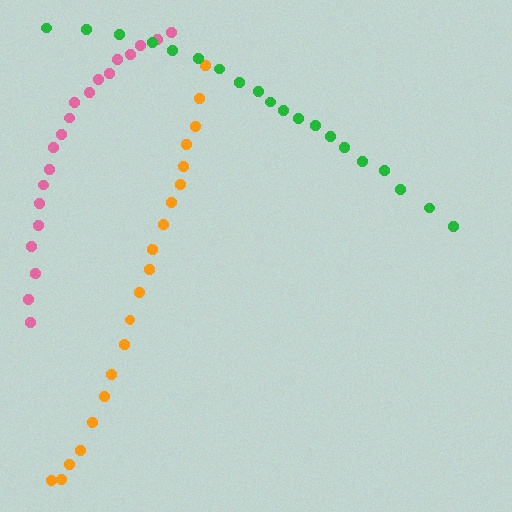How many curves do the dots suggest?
There are 3 distinct paths.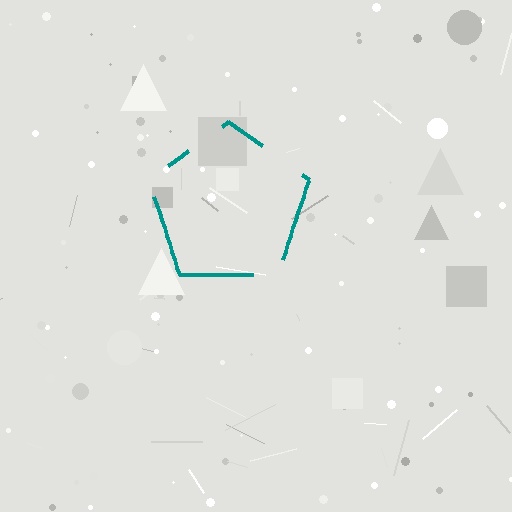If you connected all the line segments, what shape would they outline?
They would outline a pentagon.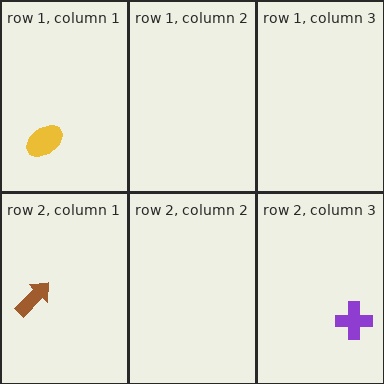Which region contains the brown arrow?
The row 2, column 1 region.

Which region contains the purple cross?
The row 2, column 3 region.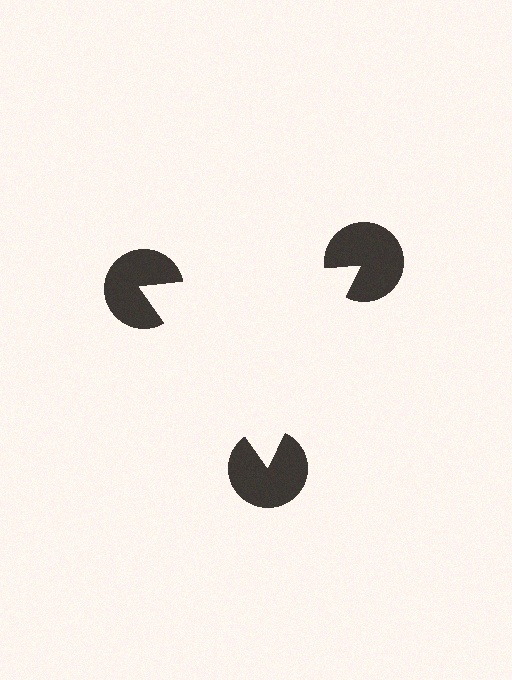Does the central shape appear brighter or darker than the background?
It typically appears slightly brighter than the background, even though no actual brightness change is drawn.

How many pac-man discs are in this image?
There are 3 — one at each vertex of the illusory triangle.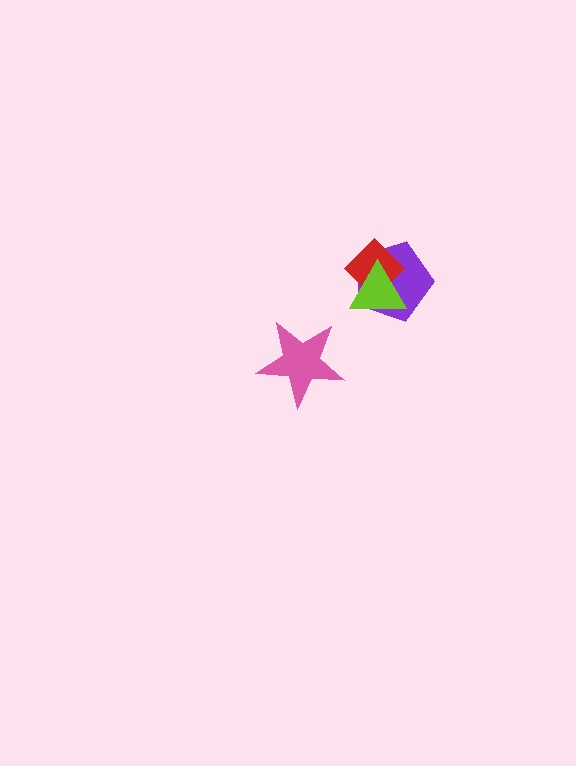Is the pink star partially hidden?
No, no other shape covers it.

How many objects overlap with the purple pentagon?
2 objects overlap with the purple pentagon.